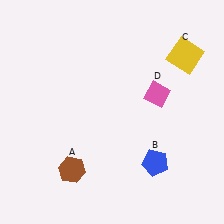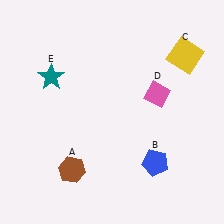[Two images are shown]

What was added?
A teal star (E) was added in Image 2.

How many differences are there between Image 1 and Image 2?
There is 1 difference between the two images.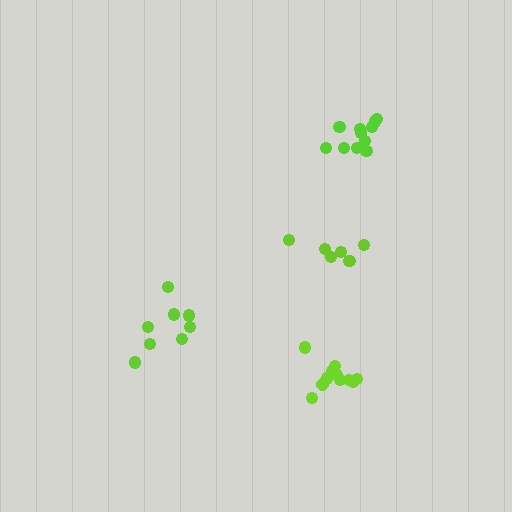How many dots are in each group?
Group 1: 6 dots, Group 2: 11 dots, Group 3: 8 dots, Group 4: 12 dots (37 total).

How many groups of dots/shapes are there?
There are 4 groups.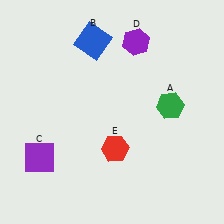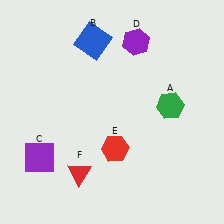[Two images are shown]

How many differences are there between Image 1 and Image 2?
There is 1 difference between the two images.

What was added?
A red triangle (F) was added in Image 2.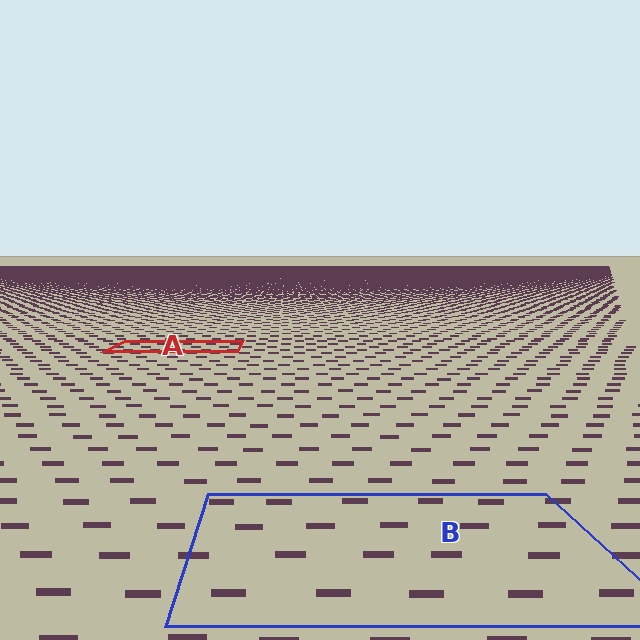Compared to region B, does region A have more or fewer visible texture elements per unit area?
Region A has more texture elements per unit area — they are packed more densely because it is farther away.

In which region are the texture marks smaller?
The texture marks are smaller in region A, because it is farther away.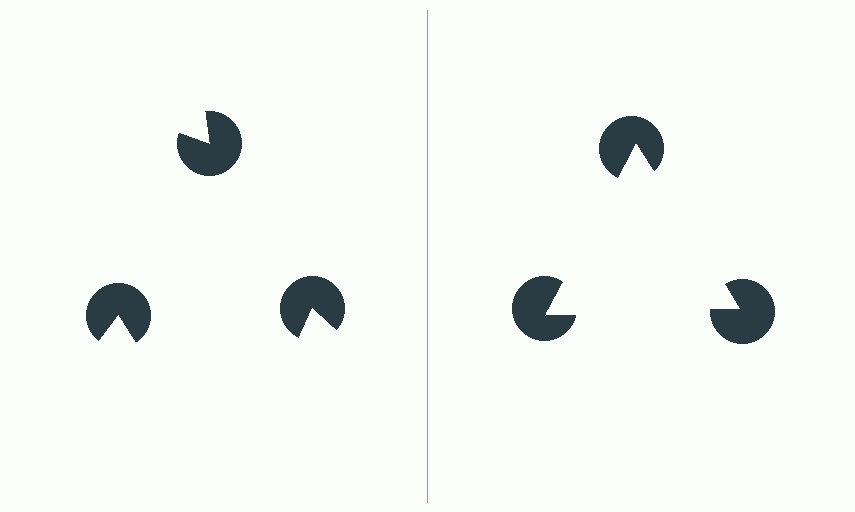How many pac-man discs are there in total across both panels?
6 — 3 on each side.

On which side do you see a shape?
An illusory triangle appears on the right side. On the left side the wedge cuts are rotated, so no coherent shape forms.